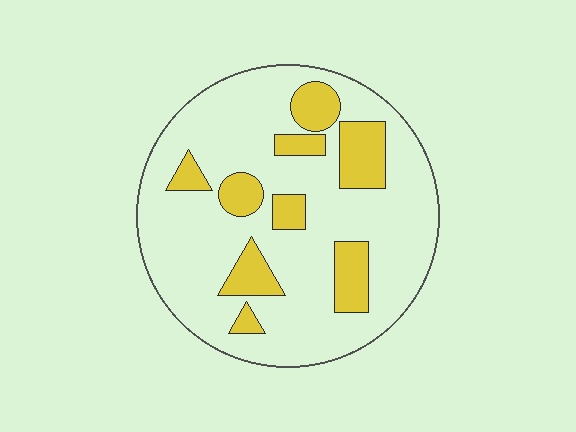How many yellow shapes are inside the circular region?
9.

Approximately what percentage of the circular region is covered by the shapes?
Approximately 20%.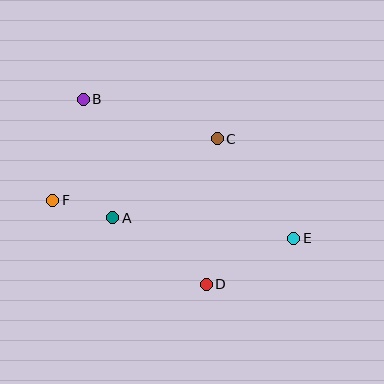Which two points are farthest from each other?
Points B and E are farthest from each other.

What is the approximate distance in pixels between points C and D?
The distance between C and D is approximately 146 pixels.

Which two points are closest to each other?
Points A and F are closest to each other.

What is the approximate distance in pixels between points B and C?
The distance between B and C is approximately 140 pixels.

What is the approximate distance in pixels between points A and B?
The distance between A and B is approximately 122 pixels.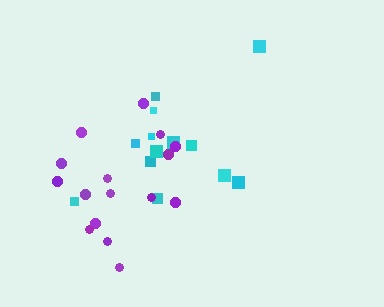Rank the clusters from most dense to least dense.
purple, cyan.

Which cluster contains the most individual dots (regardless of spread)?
Purple (16).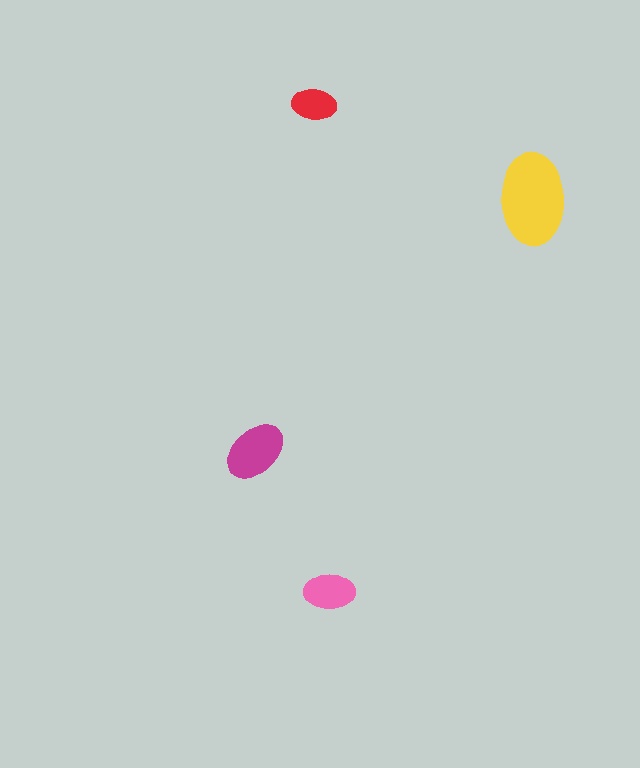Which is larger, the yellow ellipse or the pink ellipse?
The yellow one.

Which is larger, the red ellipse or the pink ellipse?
The pink one.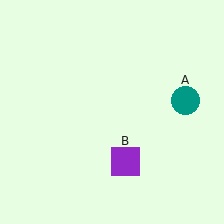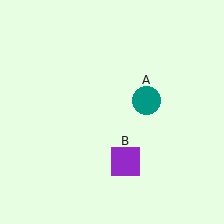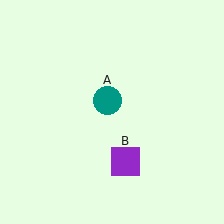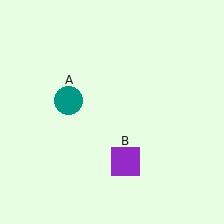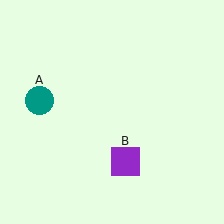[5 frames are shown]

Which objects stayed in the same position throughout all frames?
Purple square (object B) remained stationary.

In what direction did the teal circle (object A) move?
The teal circle (object A) moved left.